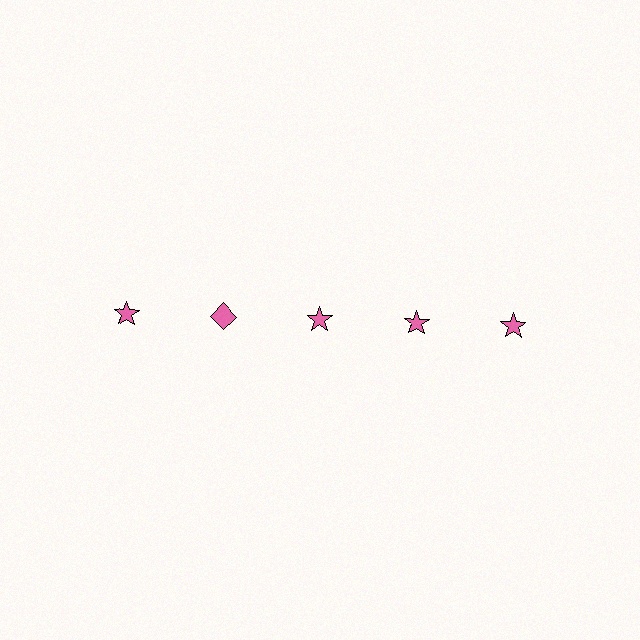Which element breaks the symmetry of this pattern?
The pink diamond in the top row, second from left column breaks the symmetry. All other shapes are pink stars.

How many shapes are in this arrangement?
There are 5 shapes arranged in a grid pattern.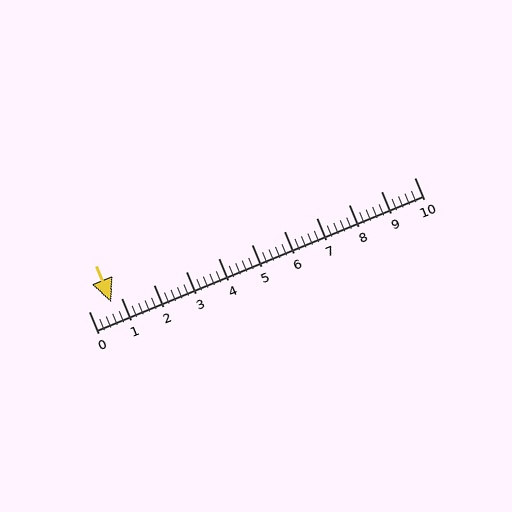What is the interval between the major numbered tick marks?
The major tick marks are spaced 1 units apart.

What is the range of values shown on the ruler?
The ruler shows values from 0 to 10.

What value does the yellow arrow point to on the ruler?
The yellow arrow points to approximately 0.7.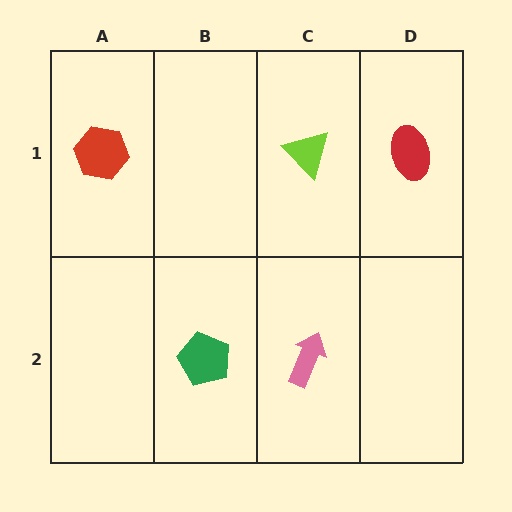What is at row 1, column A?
A red hexagon.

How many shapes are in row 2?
2 shapes.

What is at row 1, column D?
A red ellipse.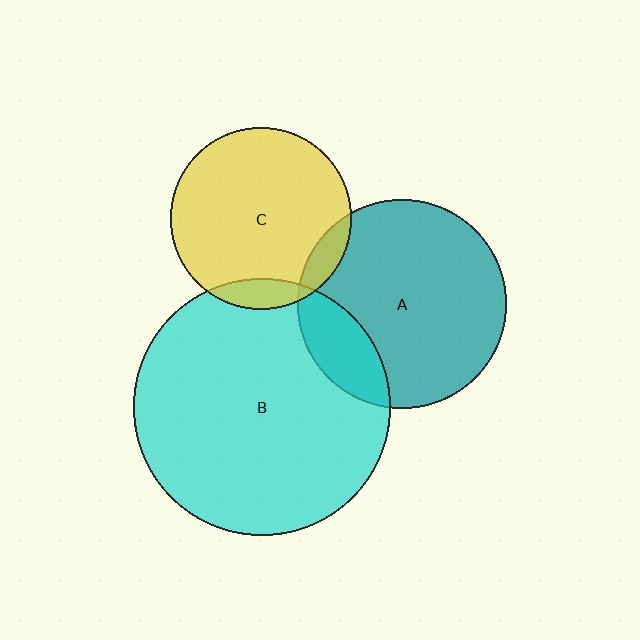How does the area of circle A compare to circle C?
Approximately 1.3 times.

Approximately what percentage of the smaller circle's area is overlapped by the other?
Approximately 10%.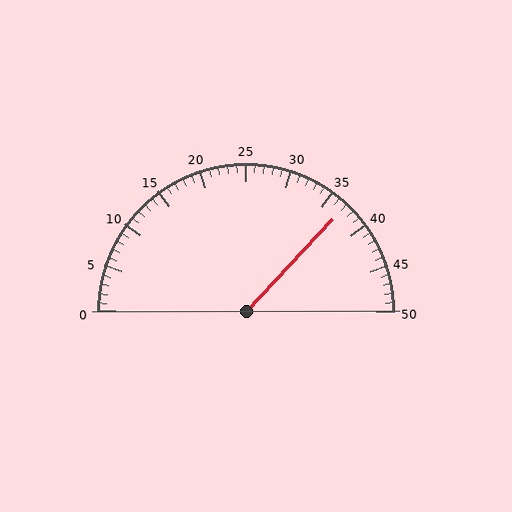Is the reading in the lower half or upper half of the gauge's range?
The reading is in the upper half of the range (0 to 50).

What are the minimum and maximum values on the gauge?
The gauge ranges from 0 to 50.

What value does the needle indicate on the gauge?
The needle indicates approximately 37.